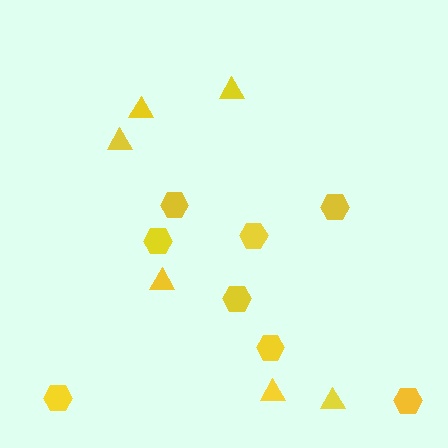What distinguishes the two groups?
There are 2 groups: one group of triangles (6) and one group of hexagons (8).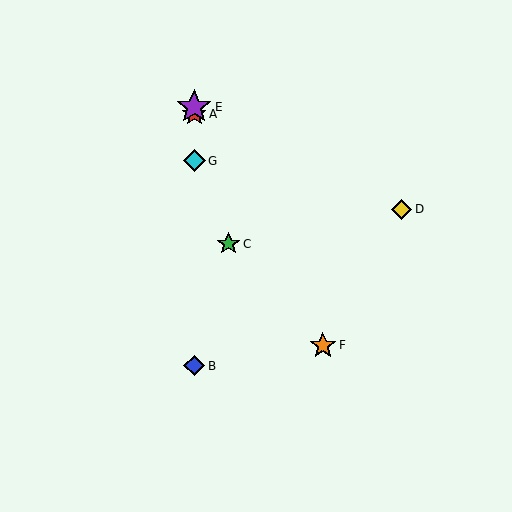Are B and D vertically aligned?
No, B is at x≈194 and D is at x≈401.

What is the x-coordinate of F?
Object F is at x≈323.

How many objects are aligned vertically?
4 objects (A, B, E, G) are aligned vertically.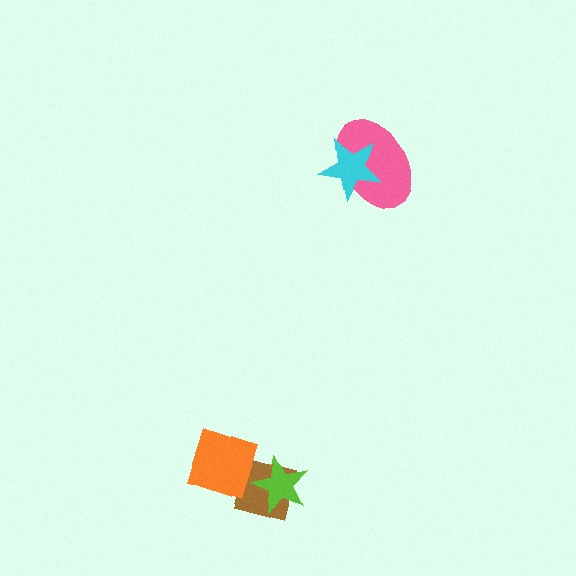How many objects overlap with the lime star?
2 objects overlap with the lime star.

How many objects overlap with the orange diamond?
2 objects overlap with the orange diamond.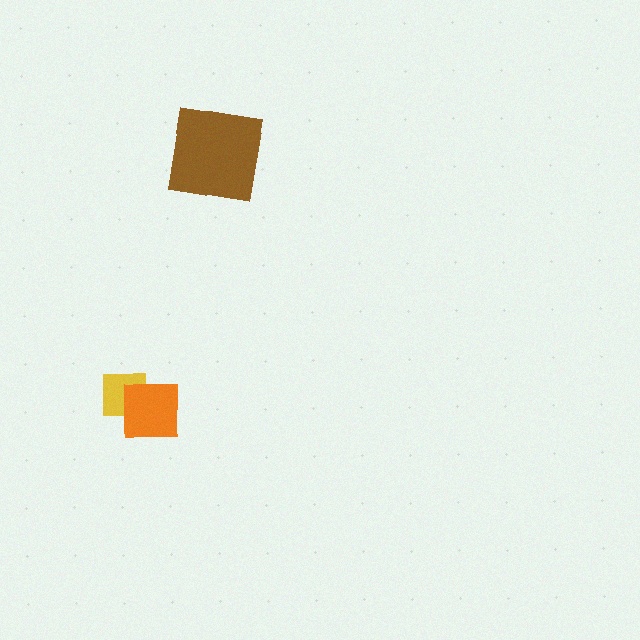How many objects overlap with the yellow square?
1 object overlaps with the yellow square.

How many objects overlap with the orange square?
1 object overlaps with the orange square.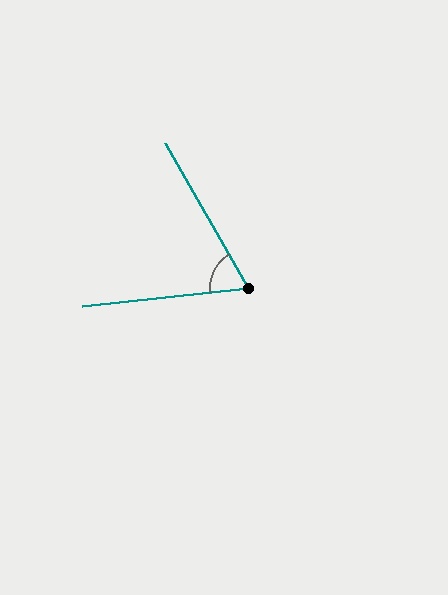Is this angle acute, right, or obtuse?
It is acute.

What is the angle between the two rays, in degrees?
Approximately 66 degrees.